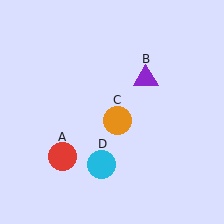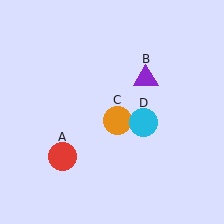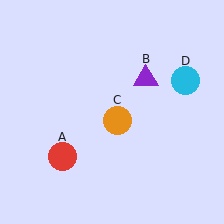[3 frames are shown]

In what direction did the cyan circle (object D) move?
The cyan circle (object D) moved up and to the right.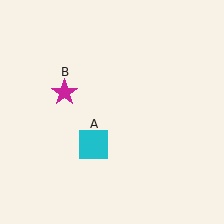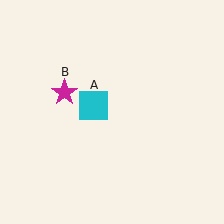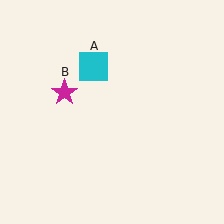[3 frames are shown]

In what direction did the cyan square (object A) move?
The cyan square (object A) moved up.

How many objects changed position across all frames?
1 object changed position: cyan square (object A).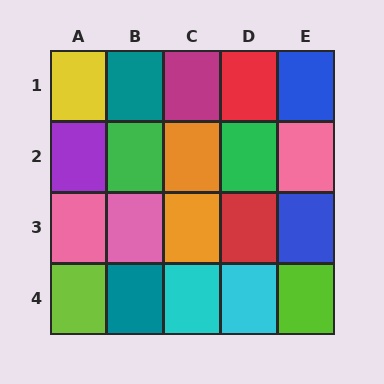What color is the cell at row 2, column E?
Pink.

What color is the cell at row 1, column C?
Magenta.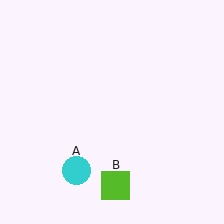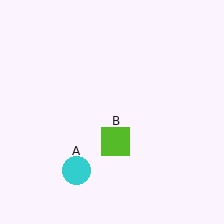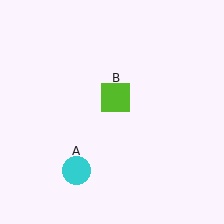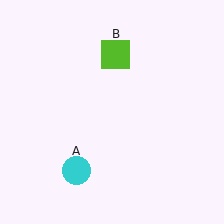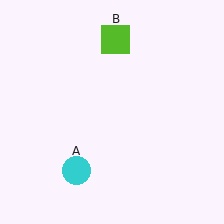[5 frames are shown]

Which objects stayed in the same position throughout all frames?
Cyan circle (object A) remained stationary.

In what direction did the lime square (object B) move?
The lime square (object B) moved up.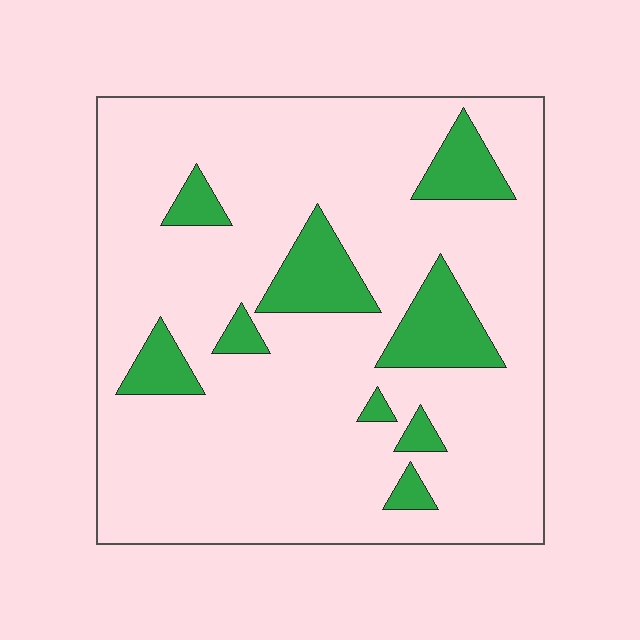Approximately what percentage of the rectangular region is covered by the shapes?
Approximately 15%.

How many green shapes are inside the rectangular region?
9.